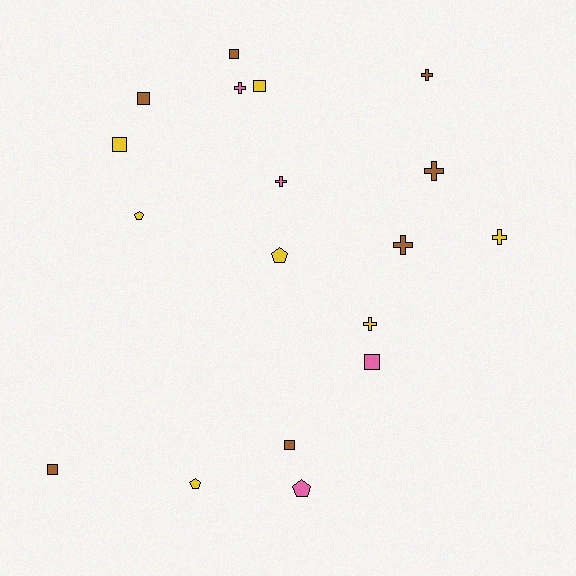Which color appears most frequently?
Brown, with 7 objects.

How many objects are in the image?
There are 18 objects.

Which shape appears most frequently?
Cross, with 7 objects.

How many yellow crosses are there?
There are 2 yellow crosses.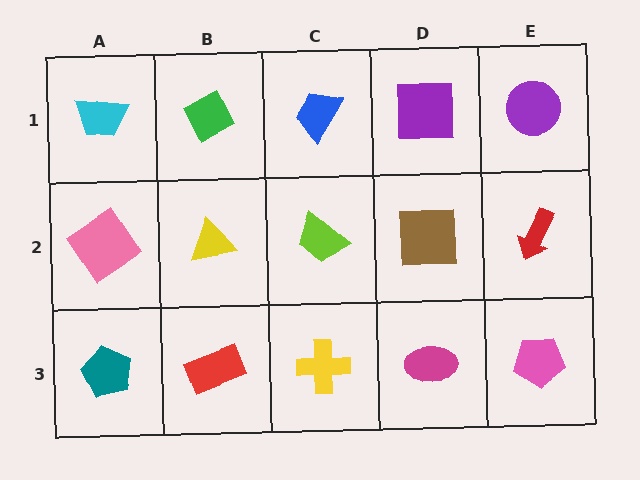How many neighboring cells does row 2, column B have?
4.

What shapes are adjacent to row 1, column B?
A yellow triangle (row 2, column B), a cyan trapezoid (row 1, column A), a blue trapezoid (row 1, column C).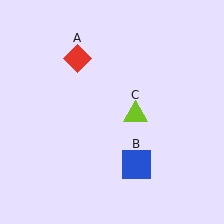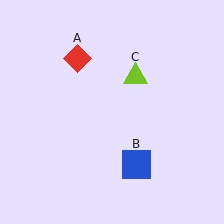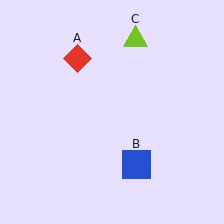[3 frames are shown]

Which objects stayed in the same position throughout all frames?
Red diamond (object A) and blue square (object B) remained stationary.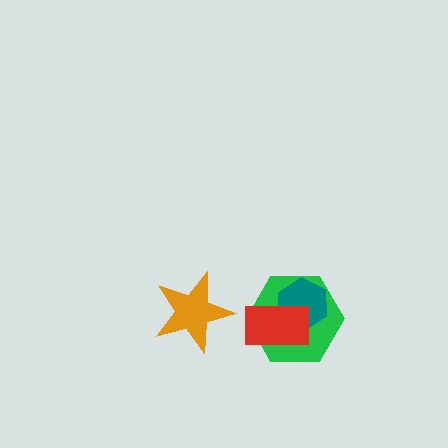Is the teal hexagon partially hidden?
Yes, it is partially covered by another shape.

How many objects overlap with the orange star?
0 objects overlap with the orange star.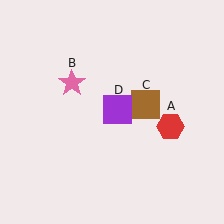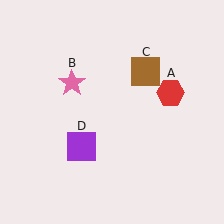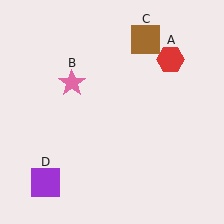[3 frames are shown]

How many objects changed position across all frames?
3 objects changed position: red hexagon (object A), brown square (object C), purple square (object D).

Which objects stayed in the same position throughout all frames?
Pink star (object B) remained stationary.